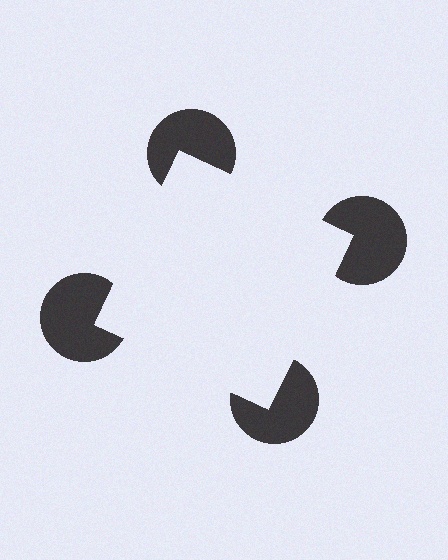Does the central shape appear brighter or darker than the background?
It typically appears slightly brighter than the background, even though no actual brightness change is drawn.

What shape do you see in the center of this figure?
An illusory square — its edges are inferred from the aligned wedge cuts in the pac-man discs, not physically drawn.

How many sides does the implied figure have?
4 sides.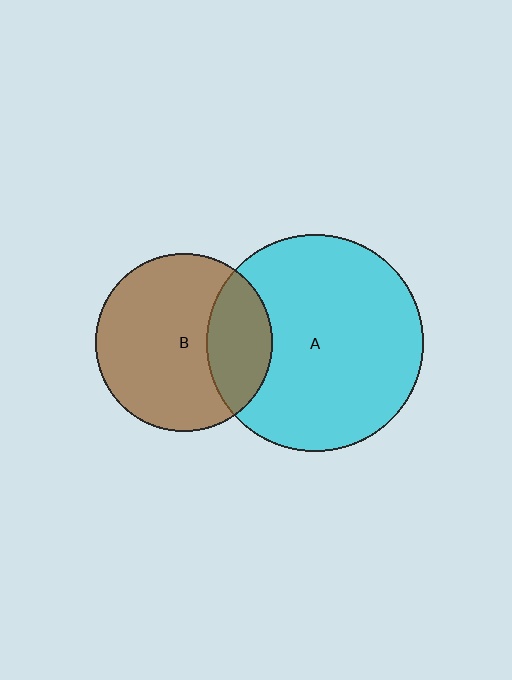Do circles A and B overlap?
Yes.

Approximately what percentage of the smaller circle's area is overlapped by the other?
Approximately 25%.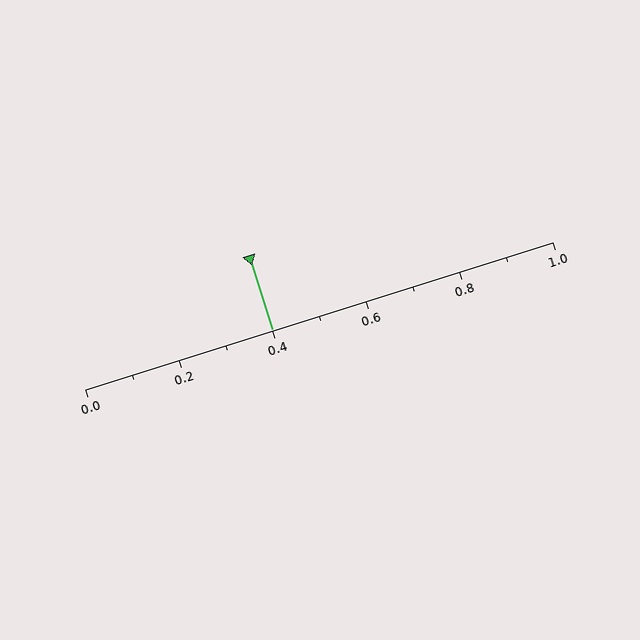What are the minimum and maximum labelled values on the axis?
The axis runs from 0.0 to 1.0.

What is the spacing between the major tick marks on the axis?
The major ticks are spaced 0.2 apart.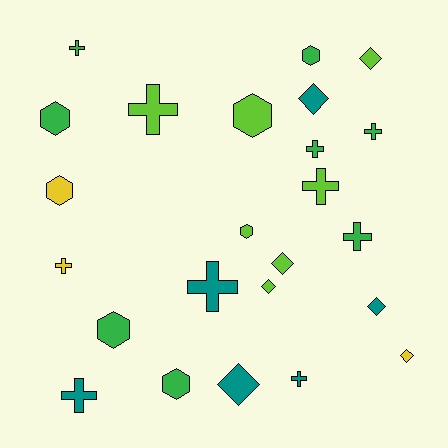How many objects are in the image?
There are 24 objects.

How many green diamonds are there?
There are no green diamonds.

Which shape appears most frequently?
Cross, with 10 objects.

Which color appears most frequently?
Green, with 8 objects.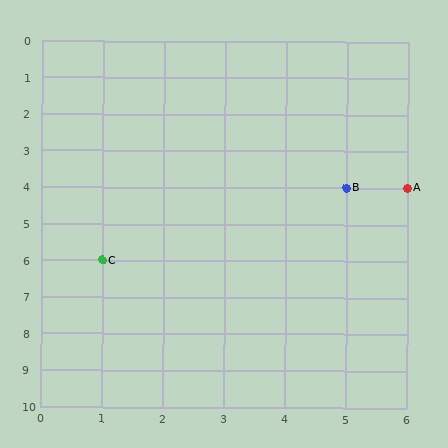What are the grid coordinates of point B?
Point B is at grid coordinates (5, 4).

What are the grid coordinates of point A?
Point A is at grid coordinates (6, 4).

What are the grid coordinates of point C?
Point C is at grid coordinates (1, 6).